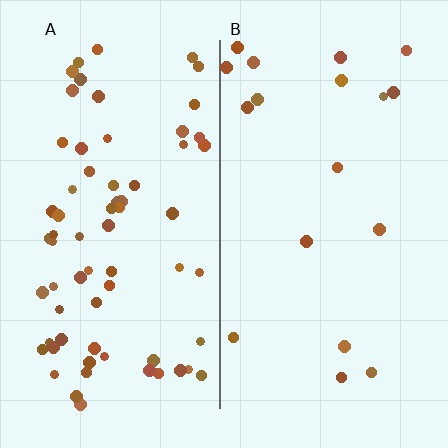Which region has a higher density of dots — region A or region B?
A (the left).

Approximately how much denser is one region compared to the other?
Approximately 3.7× — region A over region B.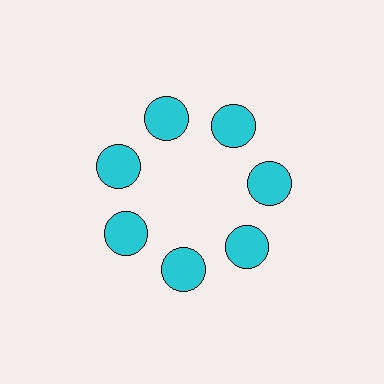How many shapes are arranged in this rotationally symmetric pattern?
There are 7 shapes, arranged in 7 groups of 1.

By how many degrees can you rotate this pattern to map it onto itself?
The pattern maps onto itself every 51 degrees of rotation.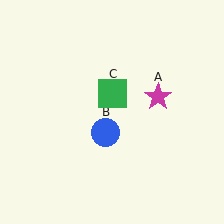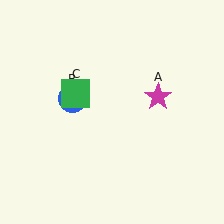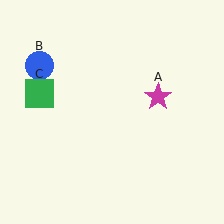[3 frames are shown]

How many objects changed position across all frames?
2 objects changed position: blue circle (object B), green square (object C).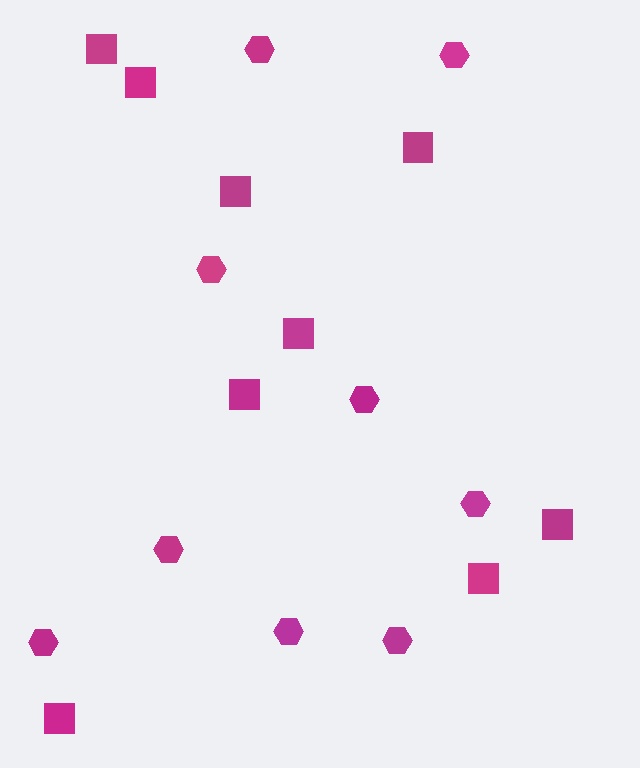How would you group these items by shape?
There are 2 groups: one group of hexagons (9) and one group of squares (9).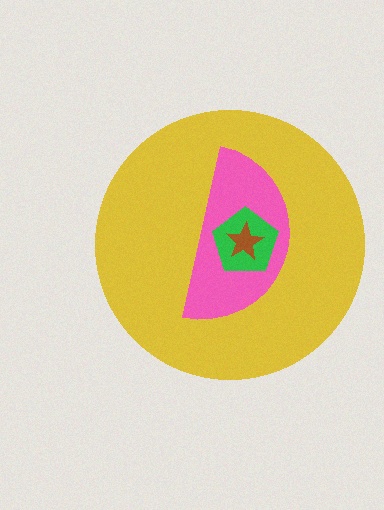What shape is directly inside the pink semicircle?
The green pentagon.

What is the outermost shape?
The yellow circle.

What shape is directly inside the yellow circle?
The pink semicircle.